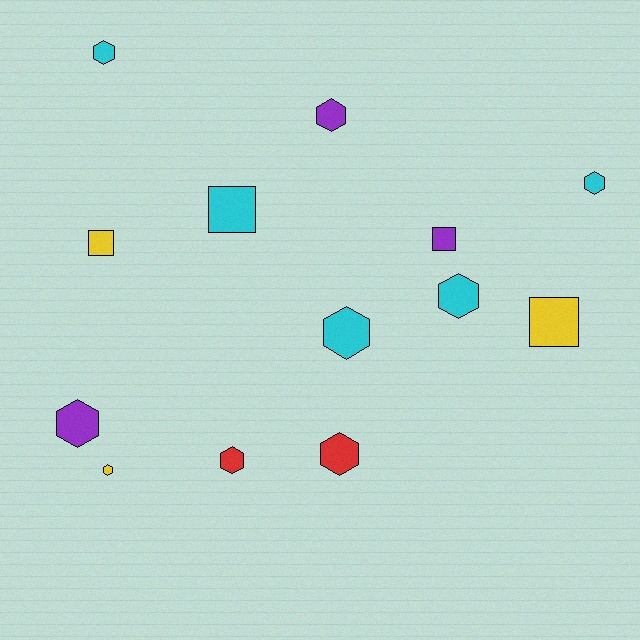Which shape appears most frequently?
Hexagon, with 9 objects.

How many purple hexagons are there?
There are 2 purple hexagons.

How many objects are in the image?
There are 13 objects.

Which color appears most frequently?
Cyan, with 5 objects.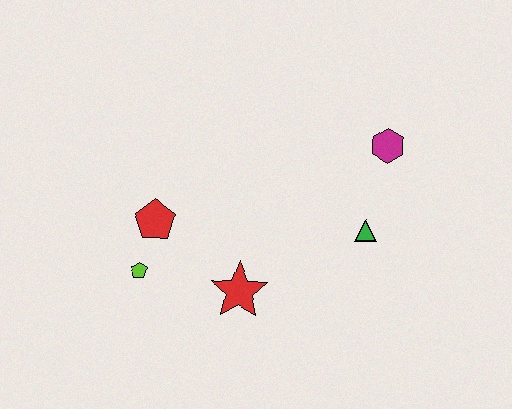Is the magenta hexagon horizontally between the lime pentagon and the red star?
No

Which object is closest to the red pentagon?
The lime pentagon is closest to the red pentagon.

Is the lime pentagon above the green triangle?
No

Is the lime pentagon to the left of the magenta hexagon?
Yes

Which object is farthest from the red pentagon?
The magenta hexagon is farthest from the red pentagon.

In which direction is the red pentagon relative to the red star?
The red pentagon is to the left of the red star.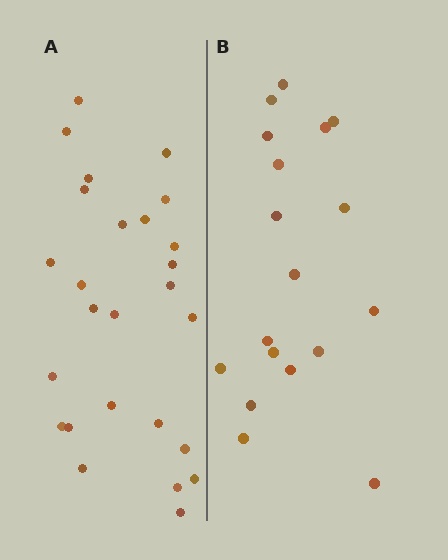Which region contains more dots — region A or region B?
Region A (the left region) has more dots.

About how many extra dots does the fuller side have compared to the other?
Region A has roughly 8 or so more dots than region B.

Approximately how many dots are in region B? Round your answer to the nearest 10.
About 20 dots. (The exact count is 18, which rounds to 20.)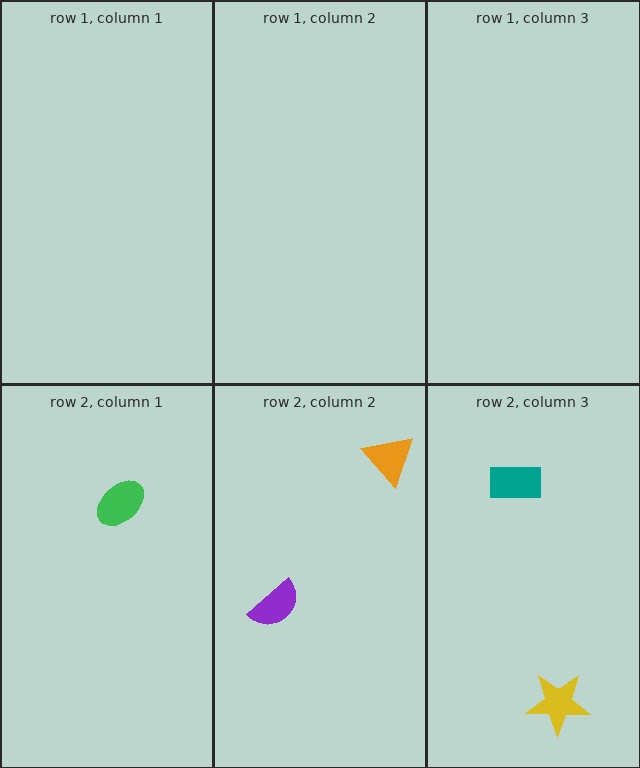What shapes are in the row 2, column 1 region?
The green ellipse.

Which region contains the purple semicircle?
The row 2, column 2 region.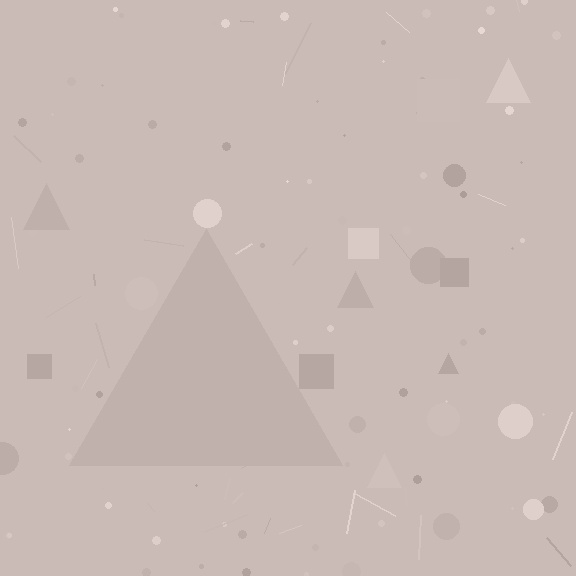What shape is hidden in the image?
A triangle is hidden in the image.